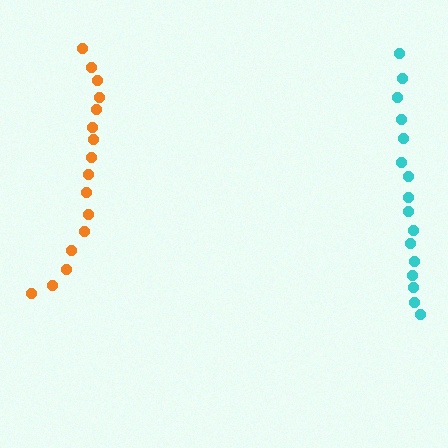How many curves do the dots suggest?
There are 2 distinct paths.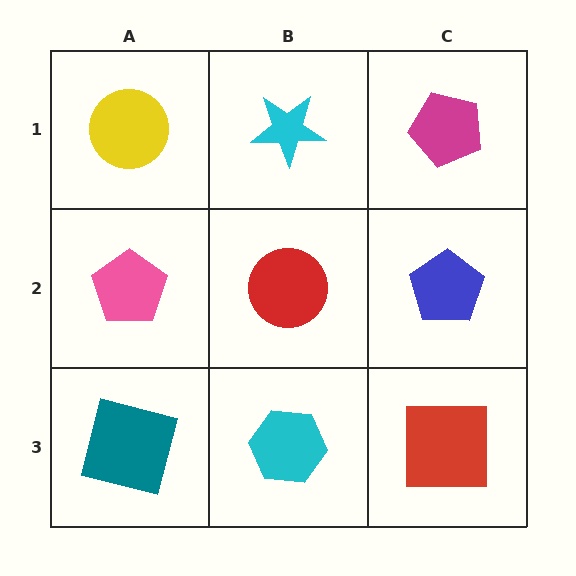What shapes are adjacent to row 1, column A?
A pink pentagon (row 2, column A), a cyan star (row 1, column B).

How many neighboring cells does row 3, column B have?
3.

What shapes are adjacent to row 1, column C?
A blue pentagon (row 2, column C), a cyan star (row 1, column B).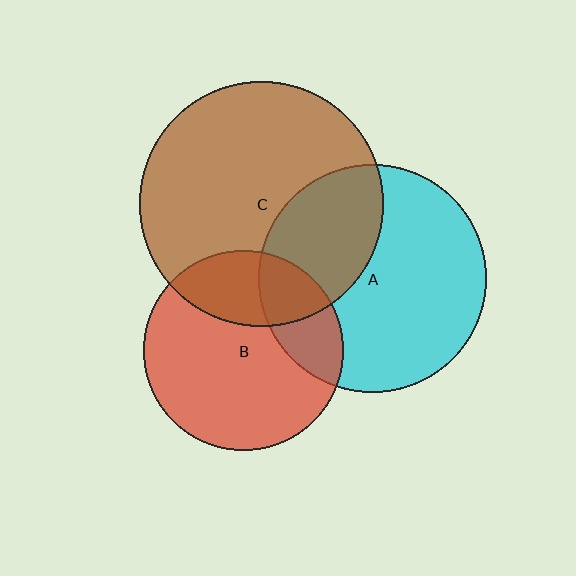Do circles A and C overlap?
Yes.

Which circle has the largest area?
Circle C (brown).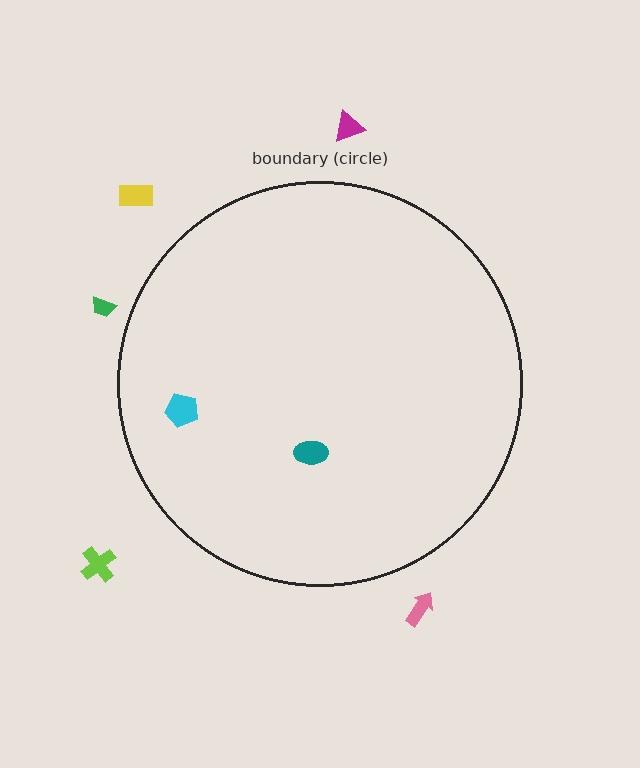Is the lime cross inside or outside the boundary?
Outside.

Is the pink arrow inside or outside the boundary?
Outside.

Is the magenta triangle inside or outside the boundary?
Outside.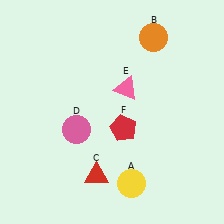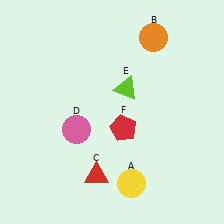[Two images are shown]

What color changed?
The triangle (E) changed from pink in Image 1 to lime in Image 2.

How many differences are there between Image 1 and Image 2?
There is 1 difference between the two images.